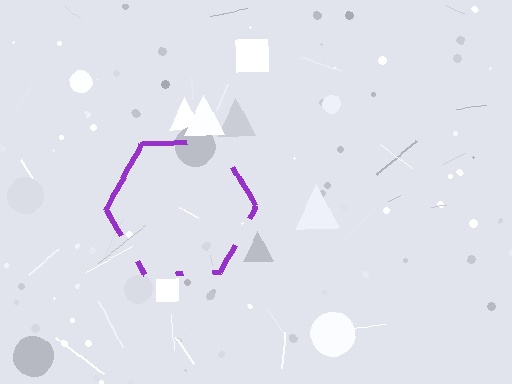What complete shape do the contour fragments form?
The contour fragments form a hexagon.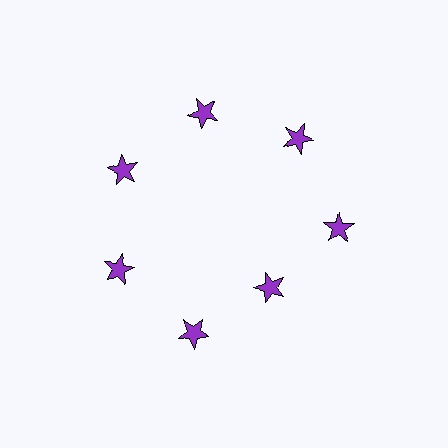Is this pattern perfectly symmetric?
No. The 7 purple stars are arranged in a ring, but one element near the 5 o'clock position is pulled inward toward the center, breaking the 7-fold rotational symmetry.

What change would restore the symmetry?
The symmetry would be restored by moving it outward, back onto the ring so that all 7 stars sit at equal angles and equal distance from the center.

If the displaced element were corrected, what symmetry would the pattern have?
It would have 7-fold rotational symmetry — the pattern would map onto itself every 51 degrees.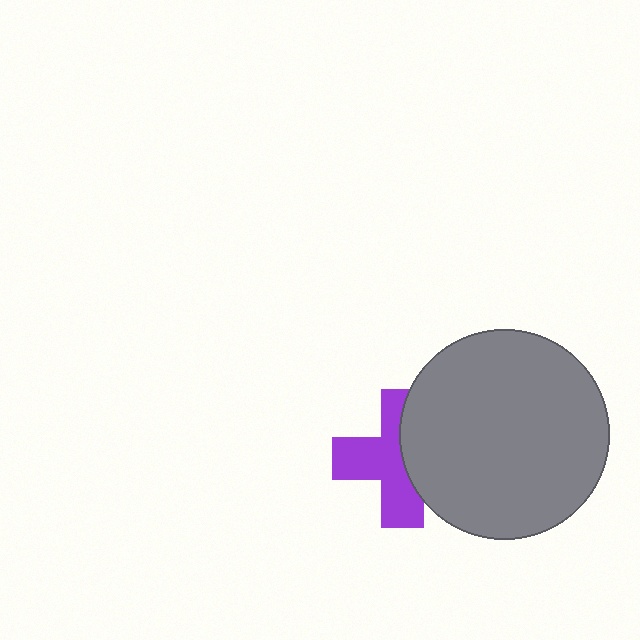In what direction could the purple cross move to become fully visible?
The purple cross could move left. That would shift it out from behind the gray circle entirely.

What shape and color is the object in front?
The object in front is a gray circle.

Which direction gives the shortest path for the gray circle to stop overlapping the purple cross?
Moving right gives the shortest separation.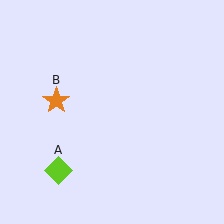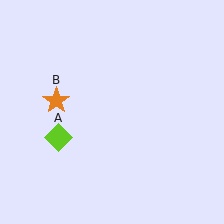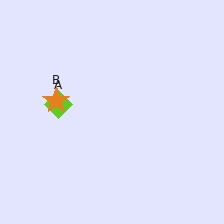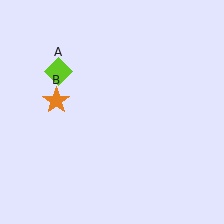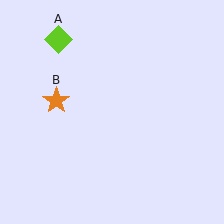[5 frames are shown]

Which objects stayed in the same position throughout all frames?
Orange star (object B) remained stationary.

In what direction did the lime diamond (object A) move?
The lime diamond (object A) moved up.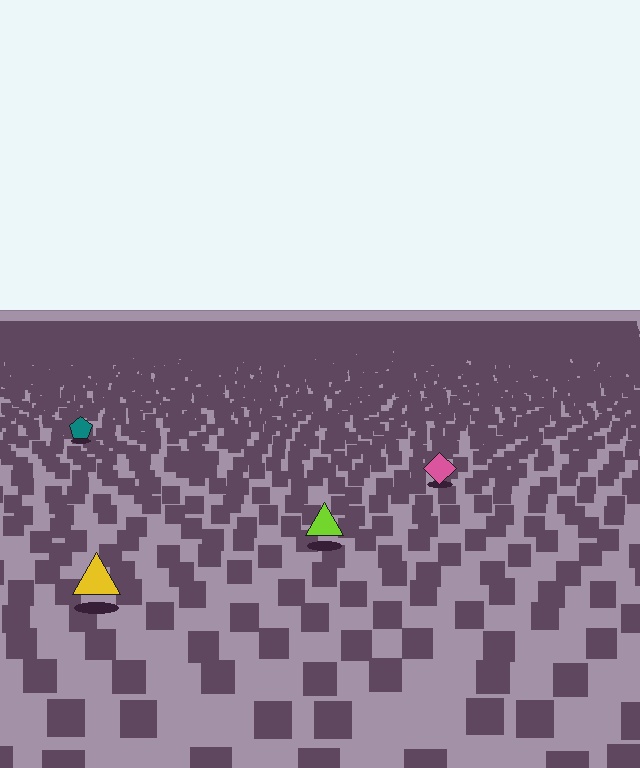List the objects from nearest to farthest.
From nearest to farthest: the yellow triangle, the lime triangle, the pink diamond, the teal pentagon.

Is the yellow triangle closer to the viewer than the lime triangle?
Yes. The yellow triangle is closer — you can tell from the texture gradient: the ground texture is coarser near it.